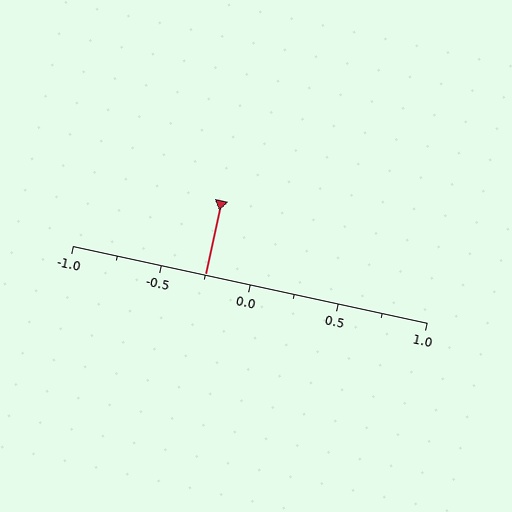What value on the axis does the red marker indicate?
The marker indicates approximately -0.25.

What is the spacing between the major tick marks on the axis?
The major ticks are spaced 0.5 apart.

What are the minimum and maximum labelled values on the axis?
The axis runs from -1.0 to 1.0.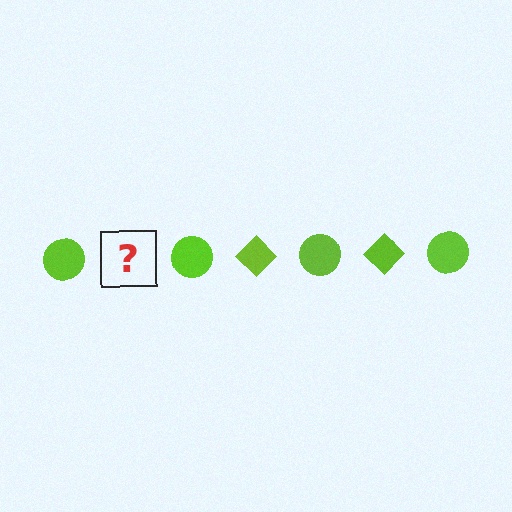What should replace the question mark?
The question mark should be replaced with a lime diamond.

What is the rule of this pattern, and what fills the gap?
The rule is that the pattern cycles through circle, diamond shapes in lime. The gap should be filled with a lime diamond.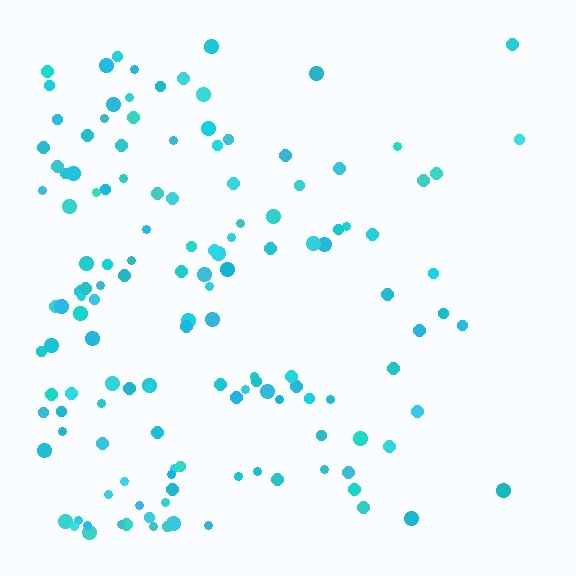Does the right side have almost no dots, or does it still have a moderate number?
Still a moderate number, just noticeably fewer than the left.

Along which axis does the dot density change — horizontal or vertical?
Horizontal.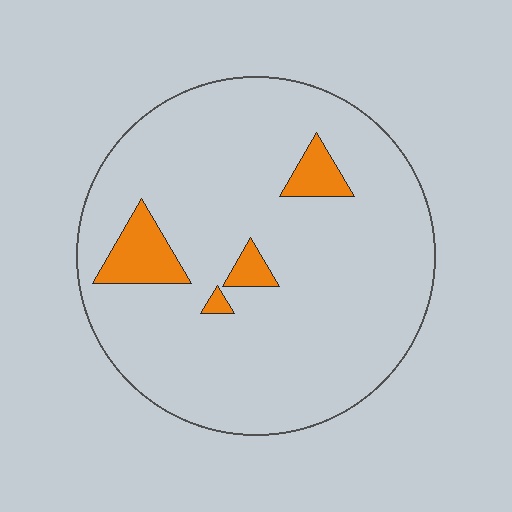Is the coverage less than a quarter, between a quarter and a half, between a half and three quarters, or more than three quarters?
Less than a quarter.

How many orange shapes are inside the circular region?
4.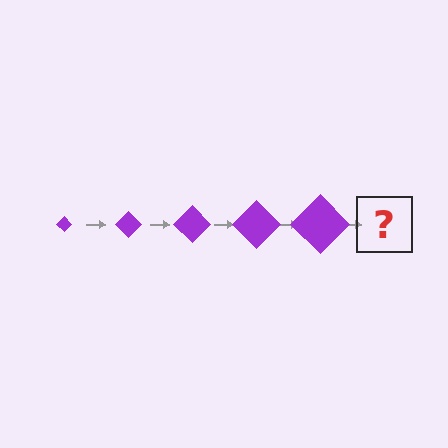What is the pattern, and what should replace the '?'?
The pattern is that the diamond gets progressively larger each step. The '?' should be a purple diamond, larger than the previous one.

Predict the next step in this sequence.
The next step is a purple diamond, larger than the previous one.